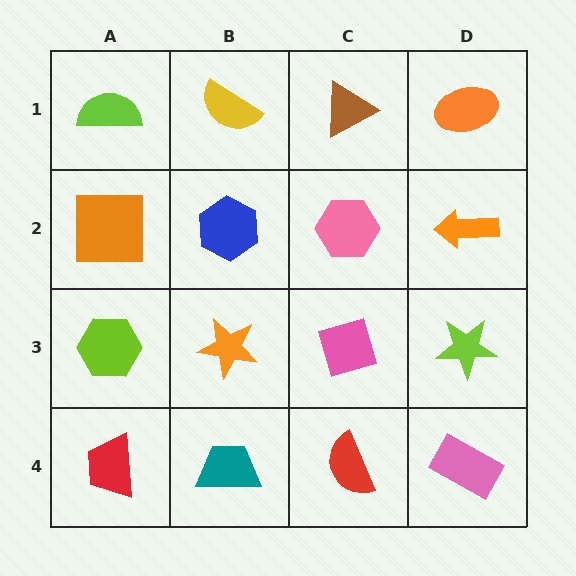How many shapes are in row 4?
4 shapes.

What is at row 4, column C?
A red semicircle.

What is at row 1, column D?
An orange ellipse.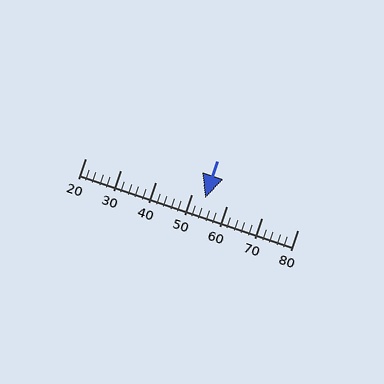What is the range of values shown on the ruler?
The ruler shows values from 20 to 80.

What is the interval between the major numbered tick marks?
The major tick marks are spaced 10 units apart.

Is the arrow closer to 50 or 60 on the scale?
The arrow is closer to 50.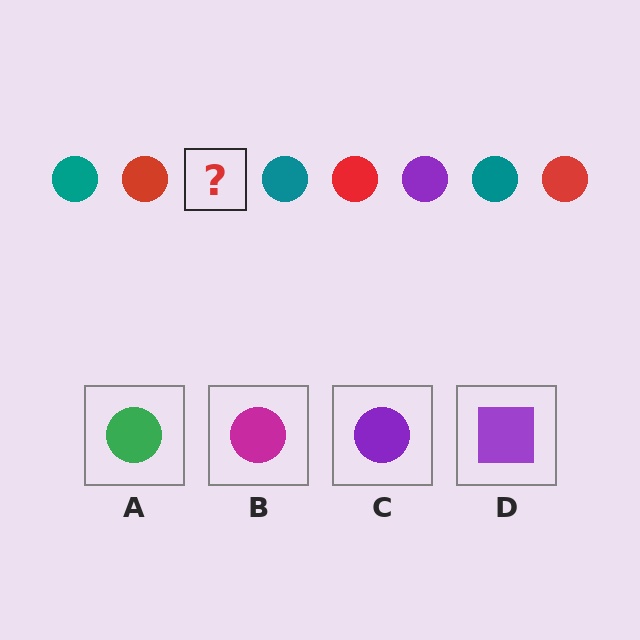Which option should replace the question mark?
Option C.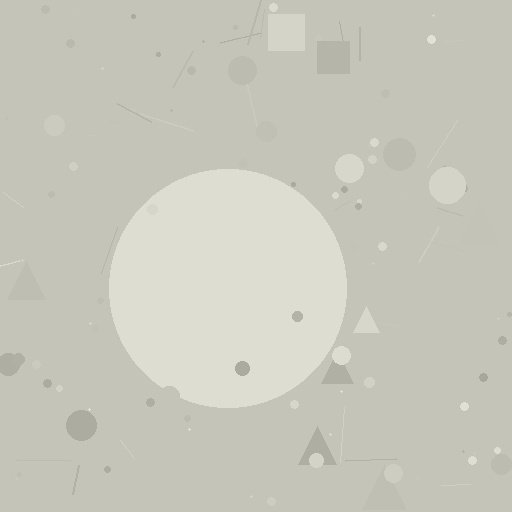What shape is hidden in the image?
A circle is hidden in the image.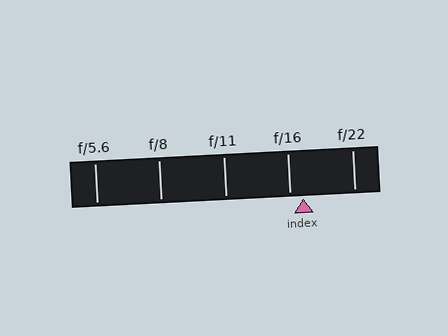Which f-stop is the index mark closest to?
The index mark is closest to f/16.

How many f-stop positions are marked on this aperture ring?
There are 5 f-stop positions marked.